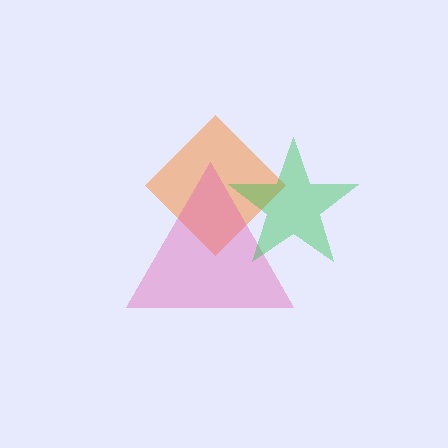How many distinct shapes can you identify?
There are 3 distinct shapes: an orange diamond, a pink triangle, a green star.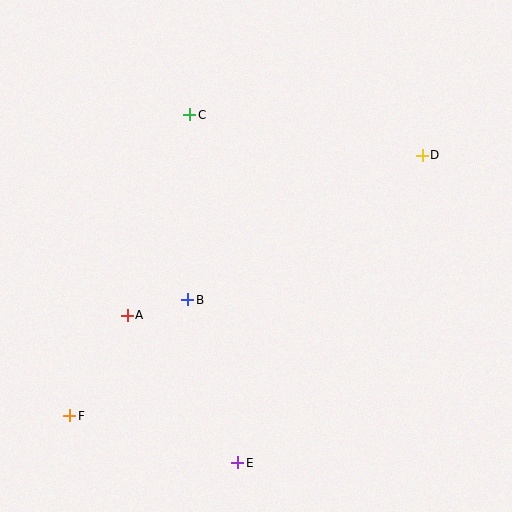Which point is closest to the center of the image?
Point B at (188, 300) is closest to the center.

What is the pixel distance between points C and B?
The distance between C and B is 185 pixels.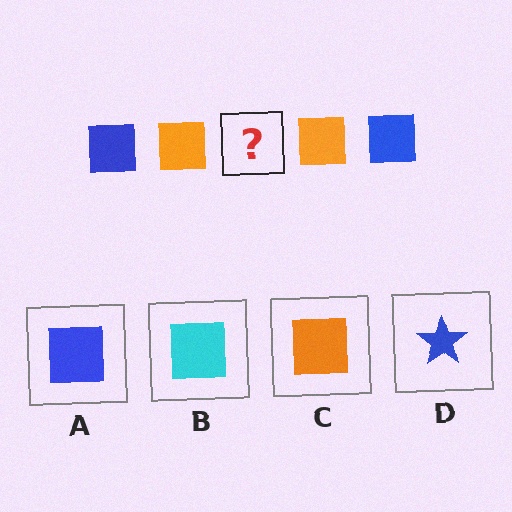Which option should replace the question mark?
Option A.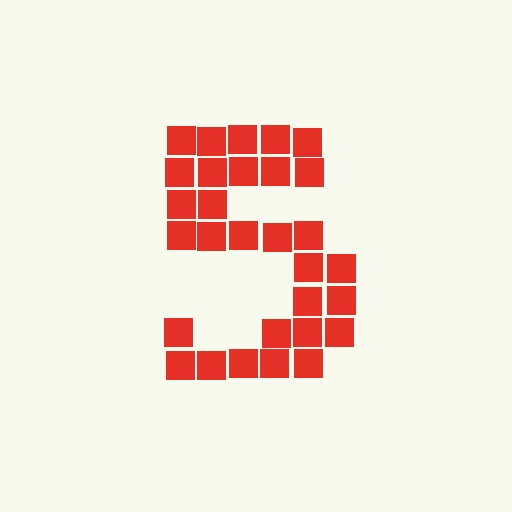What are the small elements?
The small elements are squares.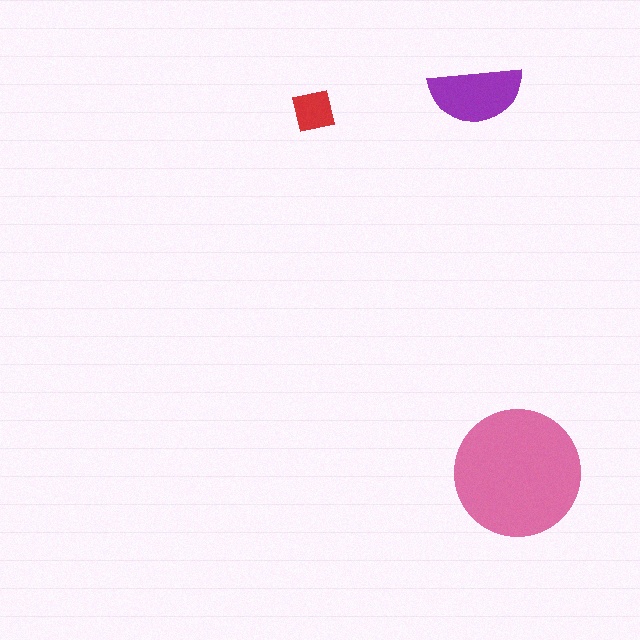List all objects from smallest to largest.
The red square, the purple semicircle, the pink circle.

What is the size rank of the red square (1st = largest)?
3rd.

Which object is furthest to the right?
The pink circle is rightmost.